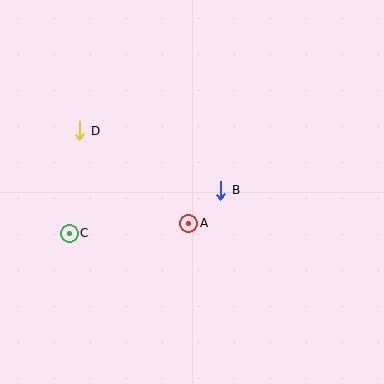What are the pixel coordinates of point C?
Point C is at (69, 233).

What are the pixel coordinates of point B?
Point B is at (221, 190).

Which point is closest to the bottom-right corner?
Point A is closest to the bottom-right corner.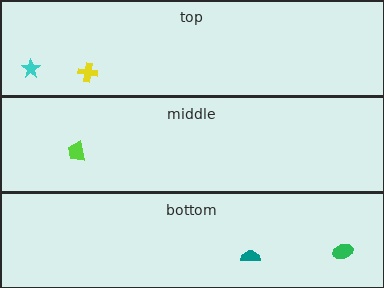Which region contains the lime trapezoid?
The middle region.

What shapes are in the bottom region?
The teal semicircle, the green ellipse.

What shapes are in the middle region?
The lime trapezoid.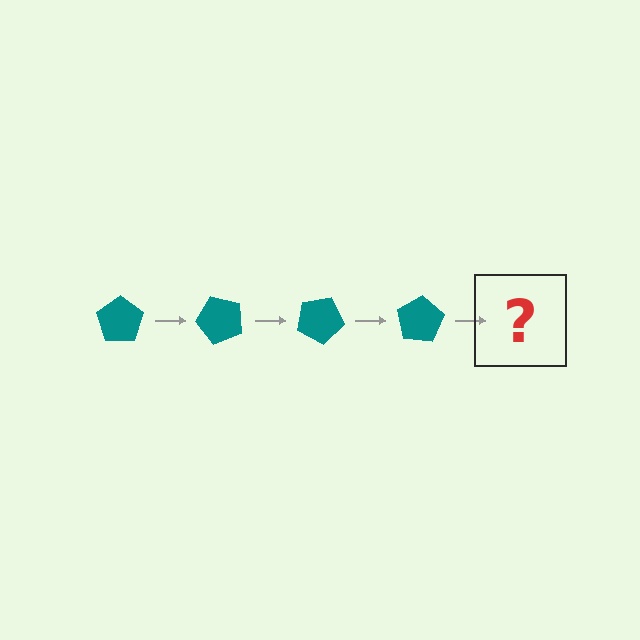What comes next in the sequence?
The next element should be a teal pentagon rotated 200 degrees.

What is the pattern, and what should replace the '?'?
The pattern is that the pentagon rotates 50 degrees each step. The '?' should be a teal pentagon rotated 200 degrees.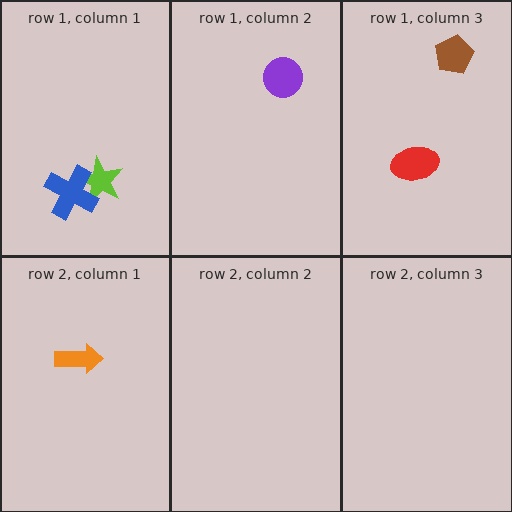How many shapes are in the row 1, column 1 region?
2.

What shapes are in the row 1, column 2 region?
The purple circle.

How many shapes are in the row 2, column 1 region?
1.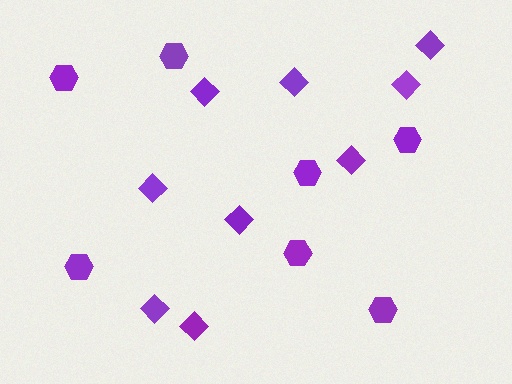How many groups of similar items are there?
There are 2 groups: one group of hexagons (7) and one group of diamonds (9).